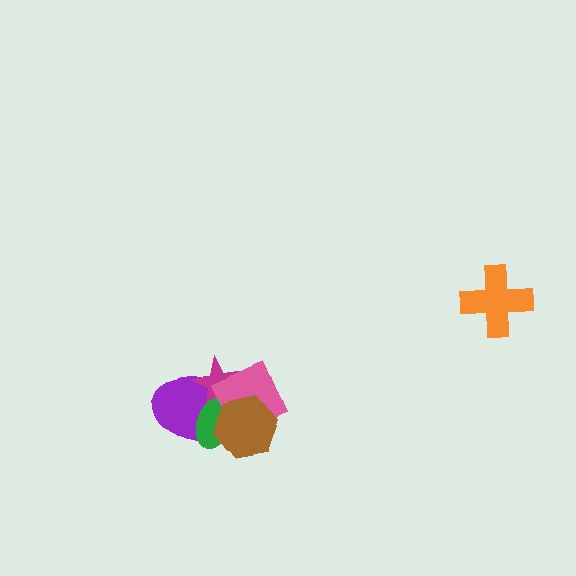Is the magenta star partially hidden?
Yes, it is partially covered by another shape.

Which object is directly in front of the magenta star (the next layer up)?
The green ellipse is directly in front of the magenta star.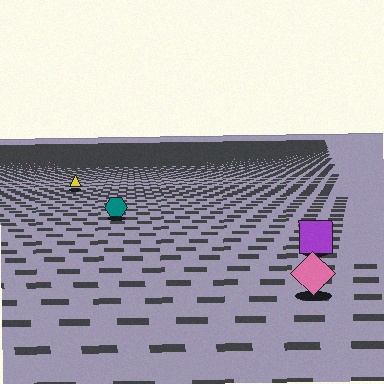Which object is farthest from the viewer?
The yellow triangle is farthest from the viewer. It appears smaller and the ground texture around it is denser.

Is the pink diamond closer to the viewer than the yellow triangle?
Yes. The pink diamond is closer — you can tell from the texture gradient: the ground texture is coarser near it.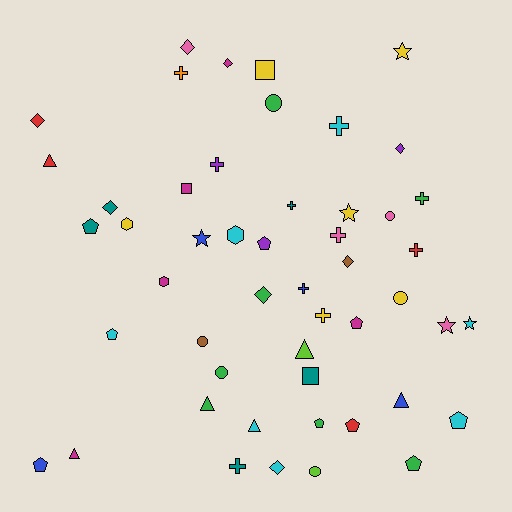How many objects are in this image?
There are 50 objects.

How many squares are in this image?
There are 3 squares.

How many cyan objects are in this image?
There are 7 cyan objects.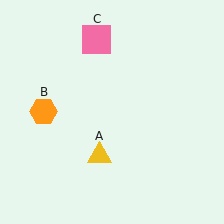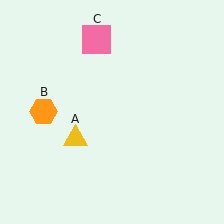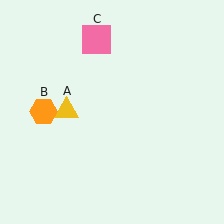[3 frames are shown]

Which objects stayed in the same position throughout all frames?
Orange hexagon (object B) and pink square (object C) remained stationary.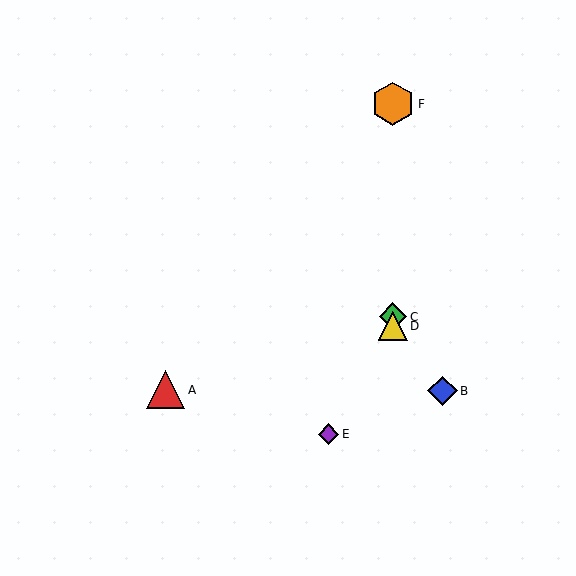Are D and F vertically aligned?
Yes, both are at x≈393.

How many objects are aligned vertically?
3 objects (C, D, F) are aligned vertically.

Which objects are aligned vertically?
Objects C, D, F are aligned vertically.